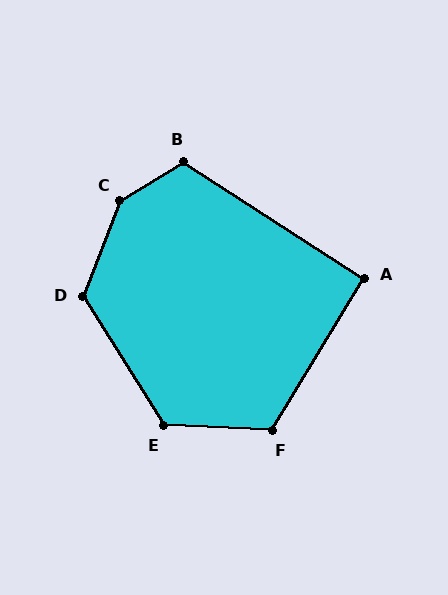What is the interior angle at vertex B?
Approximately 115 degrees (obtuse).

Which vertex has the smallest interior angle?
A, at approximately 92 degrees.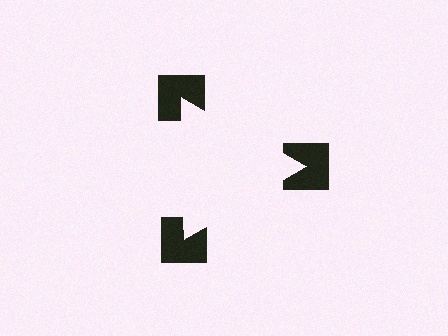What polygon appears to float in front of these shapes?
An illusory triangle — its edges are inferred from the aligned wedge cuts in the notched squares, not physically drawn.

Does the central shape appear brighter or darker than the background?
It typically appears slightly brighter than the background, even though no actual brightness change is drawn.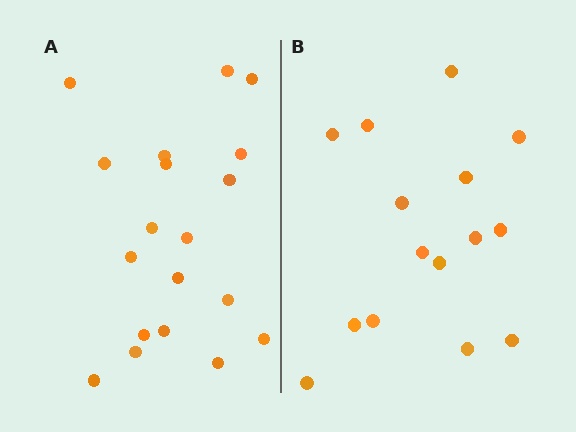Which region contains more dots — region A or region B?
Region A (the left region) has more dots.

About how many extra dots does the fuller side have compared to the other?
Region A has about 4 more dots than region B.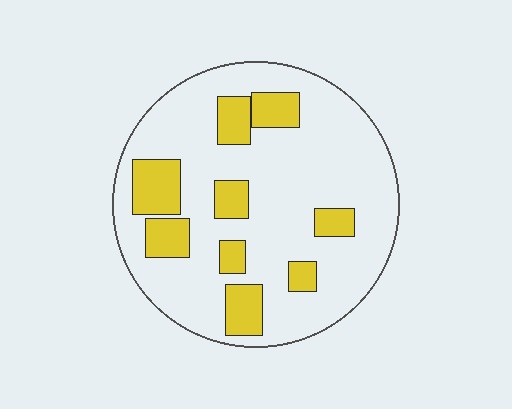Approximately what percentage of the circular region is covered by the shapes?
Approximately 20%.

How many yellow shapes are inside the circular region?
9.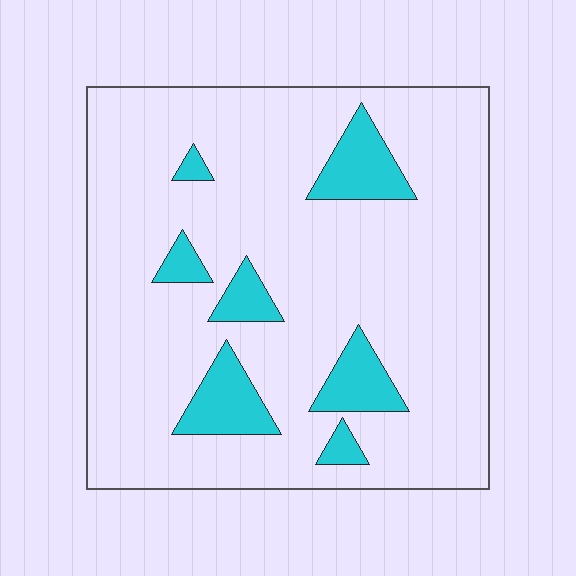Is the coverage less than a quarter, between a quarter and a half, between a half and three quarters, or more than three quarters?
Less than a quarter.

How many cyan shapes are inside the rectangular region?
7.